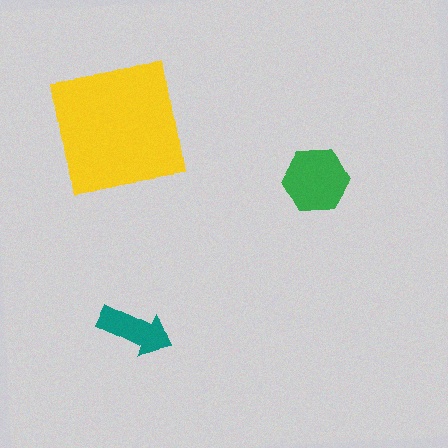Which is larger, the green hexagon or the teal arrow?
The green hexagon.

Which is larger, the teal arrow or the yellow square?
The yellow square.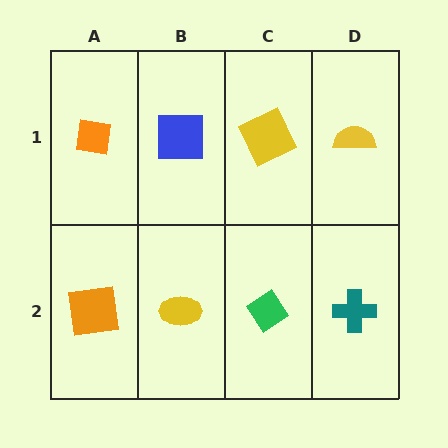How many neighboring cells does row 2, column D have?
2.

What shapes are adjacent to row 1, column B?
A yellow ellipse (row 2, column B), an orange square (row 1, column A), a yellow square (row 1, column C).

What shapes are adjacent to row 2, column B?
A blue square (row 1, column B), an orange square (row 2, column A), a green diamond (row 2, column C).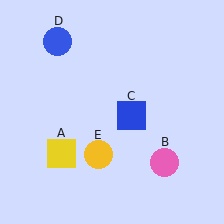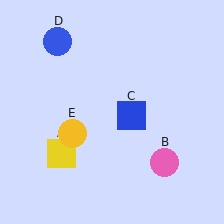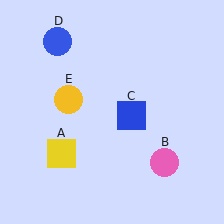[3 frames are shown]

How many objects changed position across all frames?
1 object changed position: yellow circle (object E).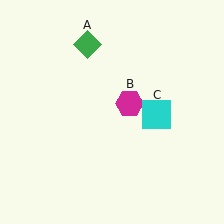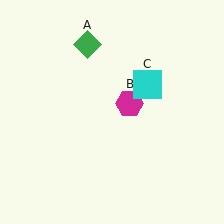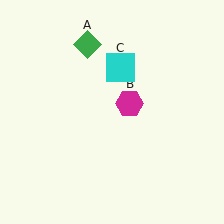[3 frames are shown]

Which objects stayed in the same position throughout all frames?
Green diamond (object A) and magenta hexagon (object B) remained stationary.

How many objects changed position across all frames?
1 object changed position: cyan square (object C).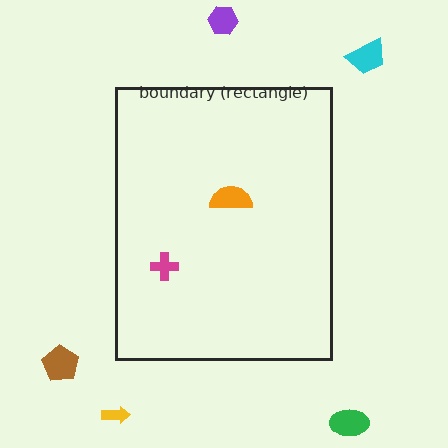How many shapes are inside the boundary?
2 inside, 5 outside.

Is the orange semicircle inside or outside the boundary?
Inside.